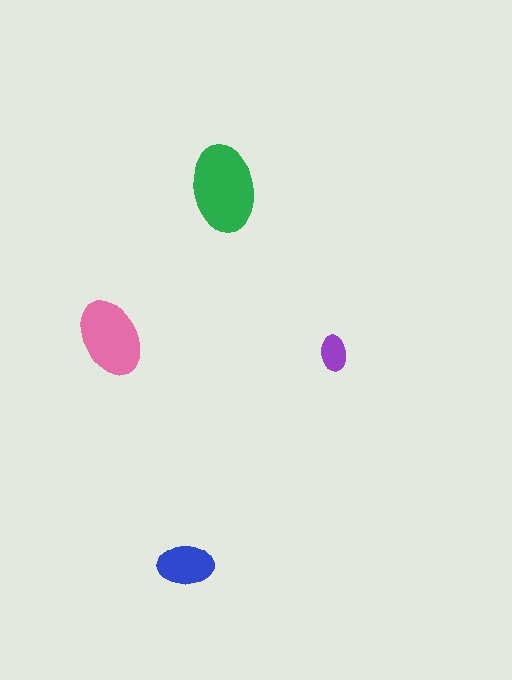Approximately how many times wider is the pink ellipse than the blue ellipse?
About 1.5 times wider.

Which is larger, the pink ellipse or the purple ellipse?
The pink one.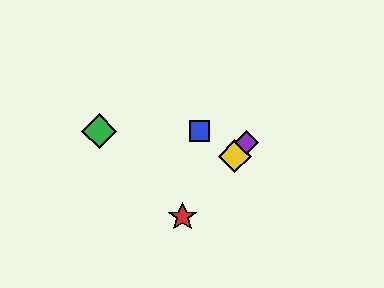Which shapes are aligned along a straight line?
The red star, the yellow diamond, the purple diamond are aligned along a straight line.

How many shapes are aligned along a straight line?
3 shapes (the red star, the yellow diamond, the purple diamond) are aligned along a straight line.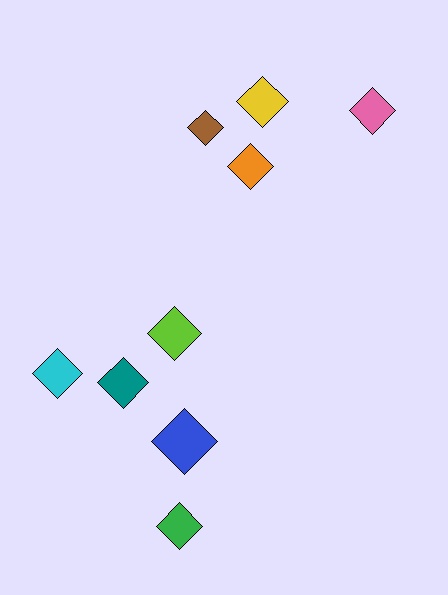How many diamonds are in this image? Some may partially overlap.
There are 9 diamonds.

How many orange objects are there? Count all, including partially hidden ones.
There is 1 orange object.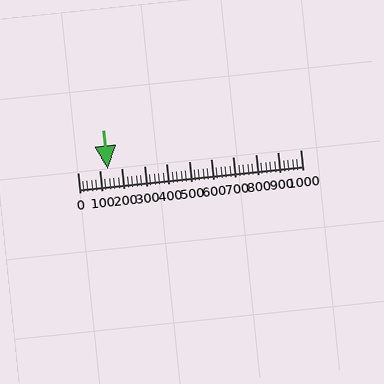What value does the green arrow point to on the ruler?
The green arrow points to approximately 137.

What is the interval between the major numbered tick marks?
The major tick marks are spaced 100 units apart.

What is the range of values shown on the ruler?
The ruler shows values from 0 to 1000.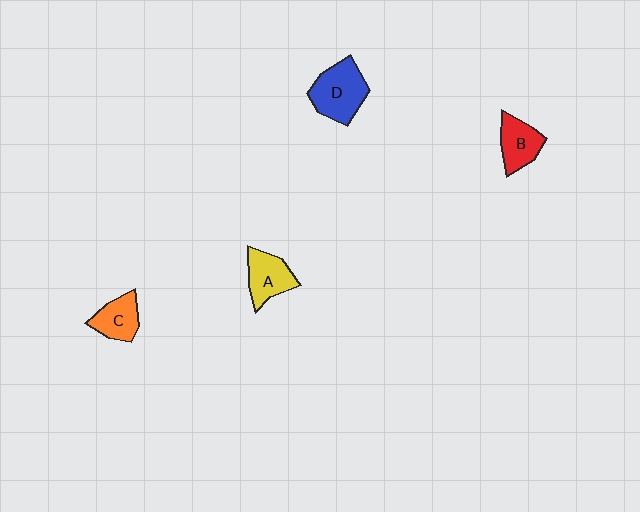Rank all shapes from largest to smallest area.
From largest to smallest: D (blue), A (yellow), B (red), C (orange).